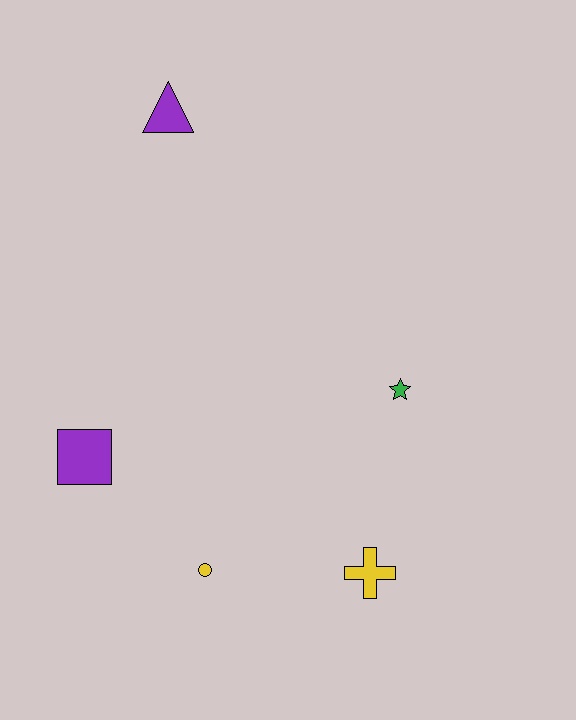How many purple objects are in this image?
There are 2 purple objects.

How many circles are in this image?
There is 1 circle.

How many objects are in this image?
There are 5 objects.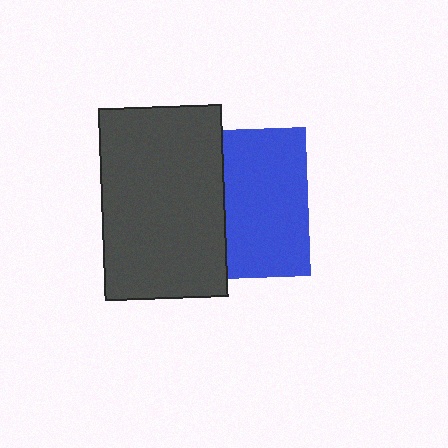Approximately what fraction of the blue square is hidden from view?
Roughly 44% of the blue square is hidden behind the dark gray rectangle.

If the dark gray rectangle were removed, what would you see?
You would see the complete blue square.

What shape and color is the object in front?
The object in front is a dark gray rectangle.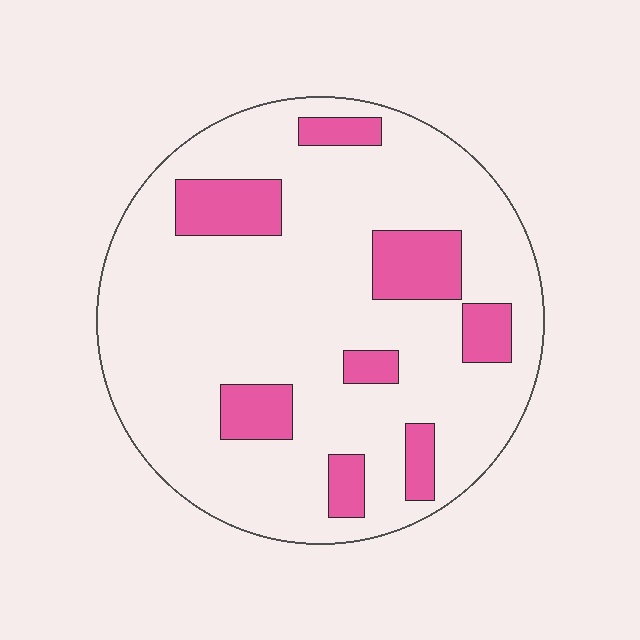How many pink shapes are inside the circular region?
8.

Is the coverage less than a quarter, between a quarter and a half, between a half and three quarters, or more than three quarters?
Less than a quarter.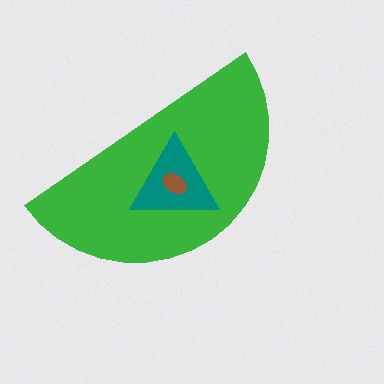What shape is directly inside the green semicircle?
The teal triangle.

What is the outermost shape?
The green semicircle.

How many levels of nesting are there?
3.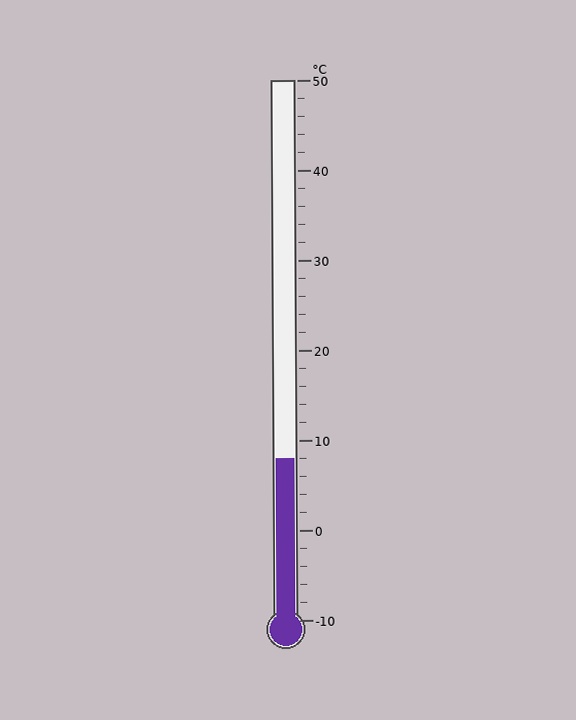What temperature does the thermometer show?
The thermometer shows approximately 8°C.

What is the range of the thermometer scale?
The thermometer scale ranges from -10°C to 50°C.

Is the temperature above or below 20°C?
The temperature is below 20°C.